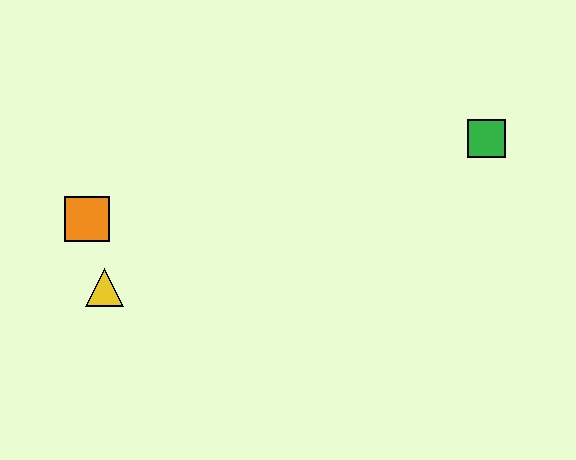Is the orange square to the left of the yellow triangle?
Yes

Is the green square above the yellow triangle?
Yes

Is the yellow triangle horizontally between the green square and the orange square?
Yes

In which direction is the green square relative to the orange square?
The green square is to the right of the orange square.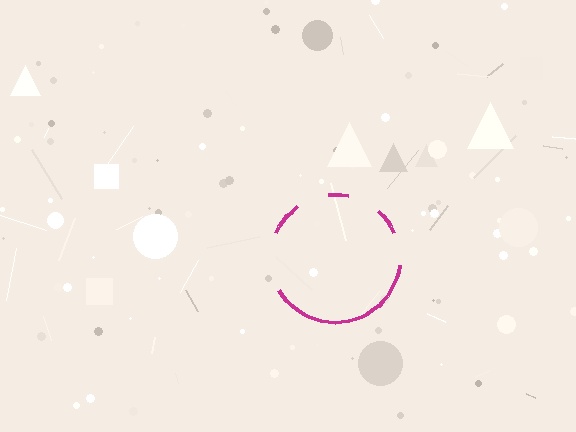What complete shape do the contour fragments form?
The contour fragments form a circle.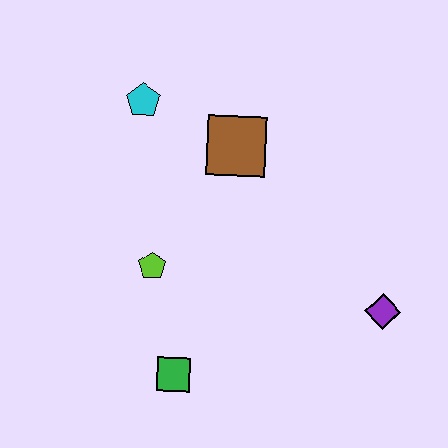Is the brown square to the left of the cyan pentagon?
No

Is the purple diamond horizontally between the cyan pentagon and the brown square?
No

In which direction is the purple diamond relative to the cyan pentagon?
The purple diamond is to the right of the cyan pentagon.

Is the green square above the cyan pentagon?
No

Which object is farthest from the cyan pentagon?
The purple diamond is farthest from the cyan pentagon.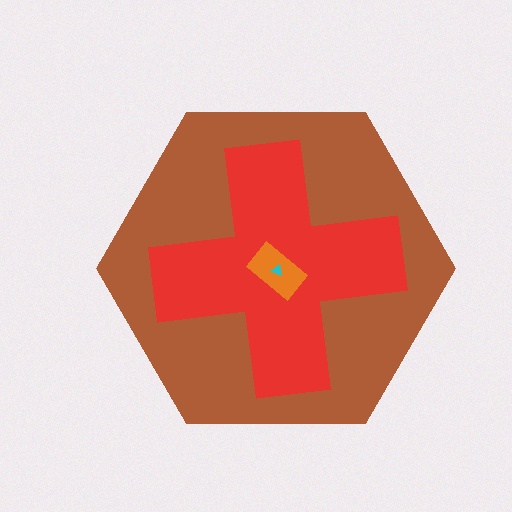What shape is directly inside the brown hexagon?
The red cross.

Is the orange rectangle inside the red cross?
Yes.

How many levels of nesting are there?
4.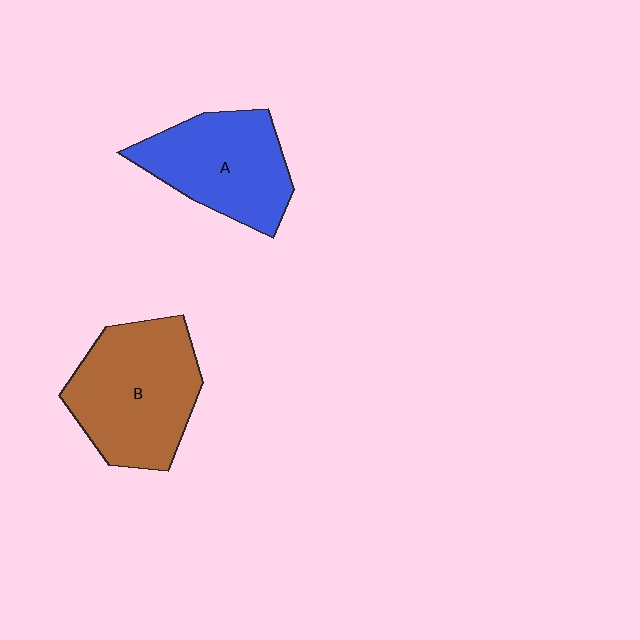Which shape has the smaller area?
Shape A (blue).